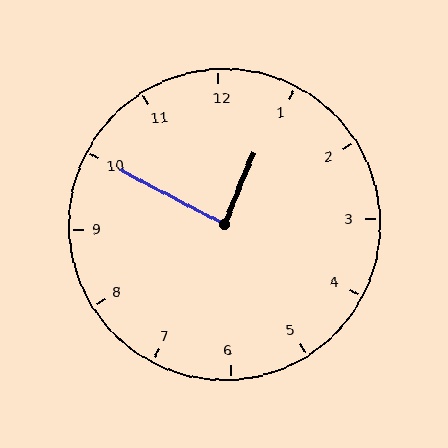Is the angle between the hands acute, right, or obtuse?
It is right.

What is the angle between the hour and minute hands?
Approximately 85 degrees.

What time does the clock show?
12:50.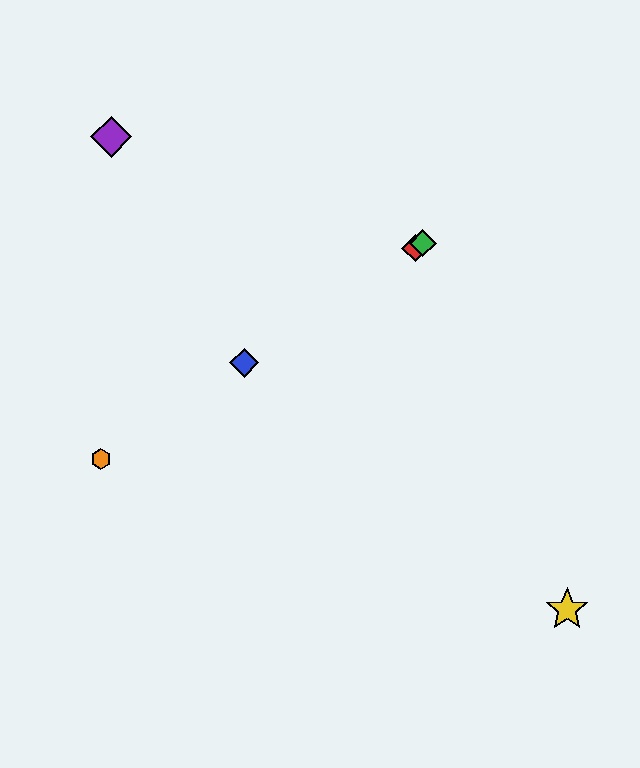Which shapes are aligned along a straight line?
The red diamond, the blue diamond, the green diamond, the orange hexagon are aligned along a straight line.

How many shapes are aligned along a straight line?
4 shapes (the red diamond, the blue diamond, the green diamond, the orange hexagon) are aligned along a straight line.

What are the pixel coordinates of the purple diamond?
The purple diamond is at (111, 137).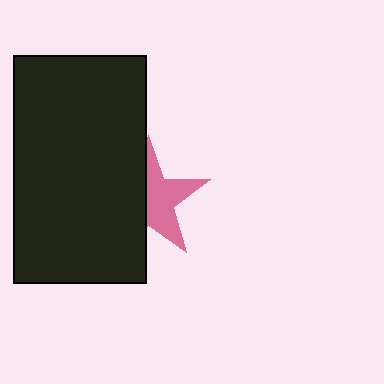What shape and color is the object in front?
The object in front is a black rectangle.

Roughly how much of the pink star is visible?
About half of it is visible (roughly 52%).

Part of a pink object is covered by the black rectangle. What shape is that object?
It is a star.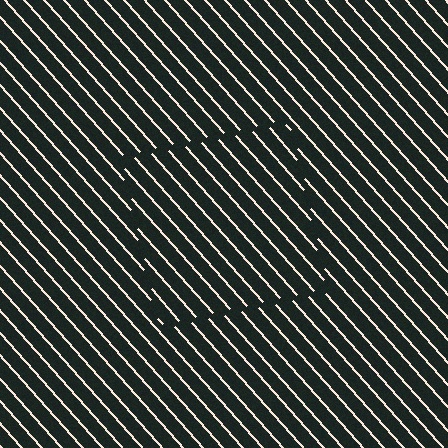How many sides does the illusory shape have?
4 sides — the line-ends trace a square.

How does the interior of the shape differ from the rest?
The interior of the shape contains the same grating, shifted by half a period — the contour is defined by the phase discontinuity where line-ends from the inner and outer gratings abut.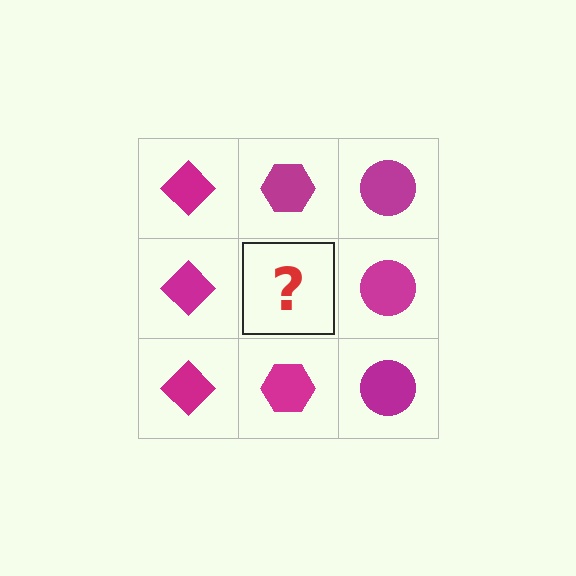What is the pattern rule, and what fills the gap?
The rule is that each column has a consistent shape. The gap should be filled with a magenta hexagon.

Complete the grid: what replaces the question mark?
The question mark should be replaced with a magenta hexagon.